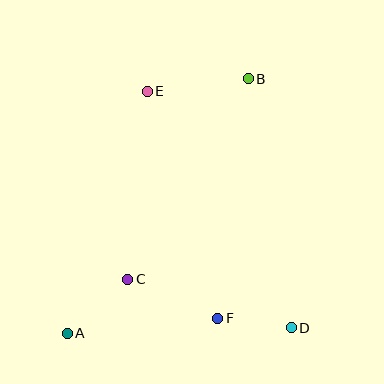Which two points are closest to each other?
Points D and F are closest to each other.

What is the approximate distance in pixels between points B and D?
The distance between B and D is approximately 253 pixels.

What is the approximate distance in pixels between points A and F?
The distance between A and F is approximately 152 pixels.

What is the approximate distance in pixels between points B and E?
The distance between B and E is approximately 102 pixels.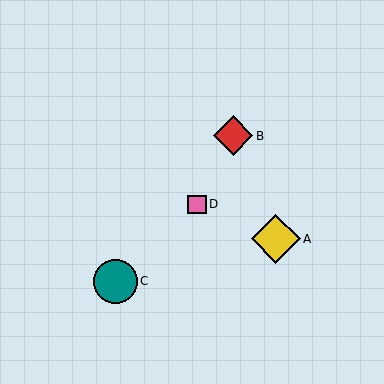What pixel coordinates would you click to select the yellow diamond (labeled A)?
Click at (276, 239) to select the yellow diamond A.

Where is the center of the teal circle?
The center of the teal circle is at (115, 281).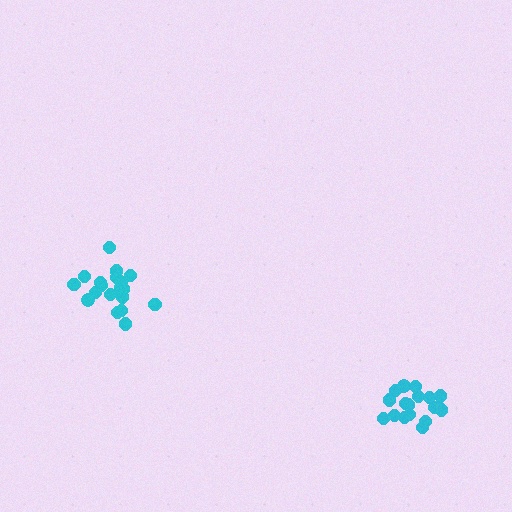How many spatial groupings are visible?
There are 2 spatial groupings.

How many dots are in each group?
Group 1: 19 dots, Group 2: 17 dots (36 total).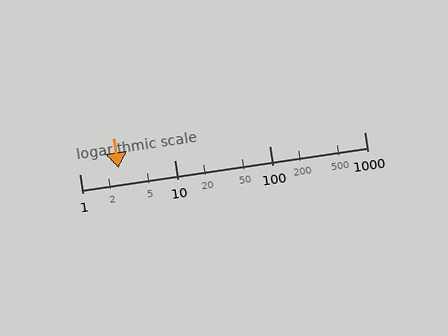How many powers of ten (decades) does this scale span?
The scale spans 3 decades, from 1 to 1000.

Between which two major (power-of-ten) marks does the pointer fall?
The pointer is between 1 and 10.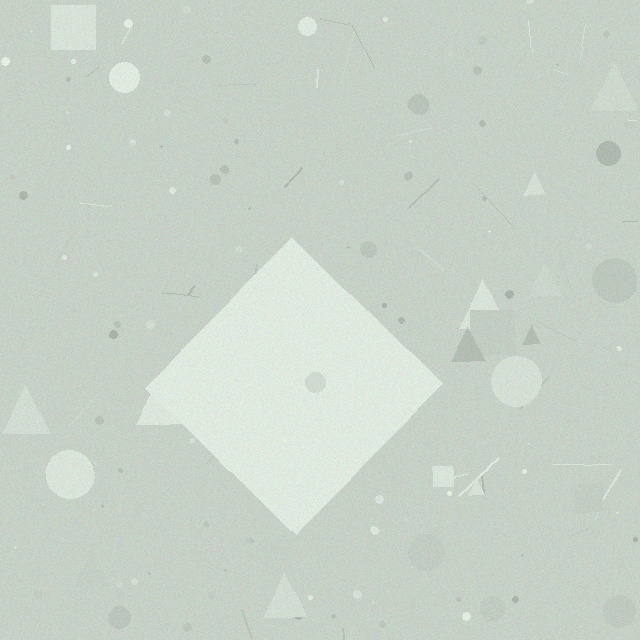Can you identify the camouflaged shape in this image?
The camouflaged shape is a diamond.